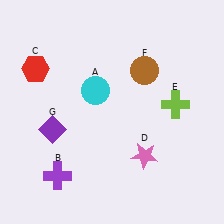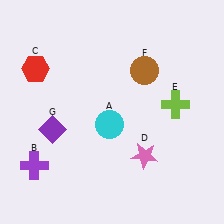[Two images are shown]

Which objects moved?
The objects that moved are: the cyan circle (A), the purple cross (B).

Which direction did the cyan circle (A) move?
The cyan circle (A) moved down.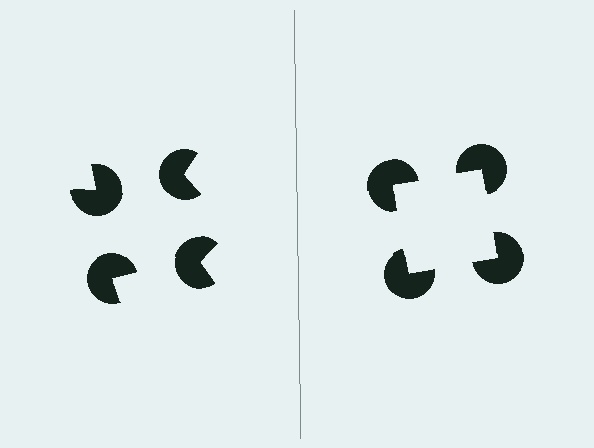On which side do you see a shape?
An illusory square appears on the right side. On the left side the wedge cuts are rotated, so no coherent shape forms.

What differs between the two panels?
The pac-man discs are positioned identically on both sides; only the wedge orientations differ. On the right they align to a square; on the left they are misaligned.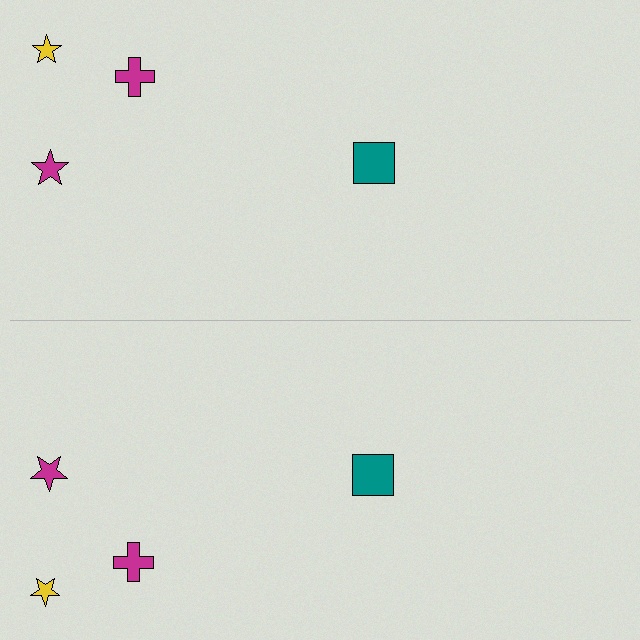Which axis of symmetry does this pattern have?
The pattern has a horizontal axis of symmetry running through the center of the image.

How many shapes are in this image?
There are 8 shapes in this image.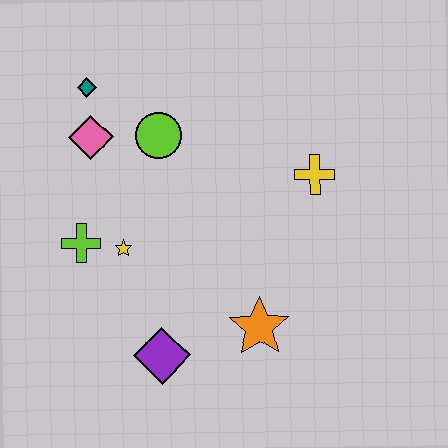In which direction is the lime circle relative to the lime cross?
The lime circle is above the lime cross.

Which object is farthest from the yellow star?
The yellow cross is farthest from the yellow star.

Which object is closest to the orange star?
The purple diamond is closest to the orange star.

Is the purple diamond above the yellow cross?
No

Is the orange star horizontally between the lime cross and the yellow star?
No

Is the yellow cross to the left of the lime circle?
No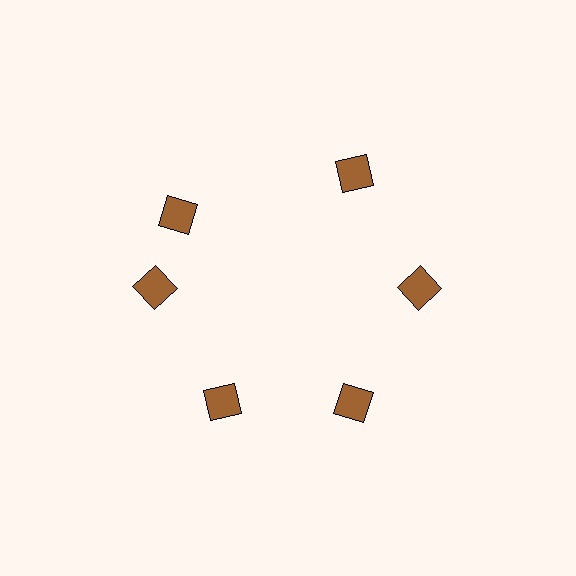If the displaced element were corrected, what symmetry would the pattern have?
It would have 6-fold rotational symmetry — the pattern would map onto itself every 60 degrees.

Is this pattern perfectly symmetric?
No. The 6 brown diamonds are arranged in a ring, but one element near the 11 o'clock position is rotated out of alignment along the ring, breaking the 6-fold rotational symmetry.